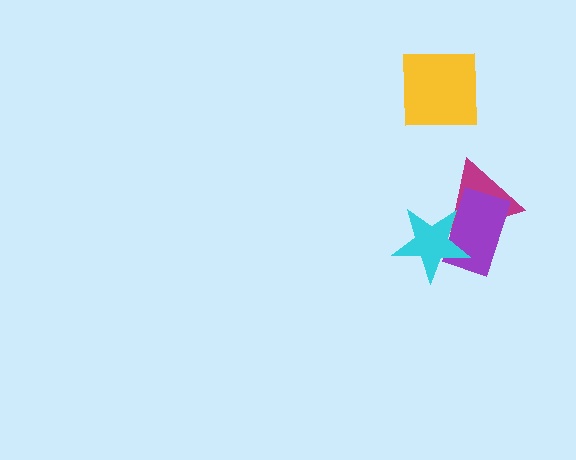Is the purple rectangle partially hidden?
Yes, it is partially covered by another shape.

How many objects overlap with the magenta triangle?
2 objects overlap with the magenta triangle.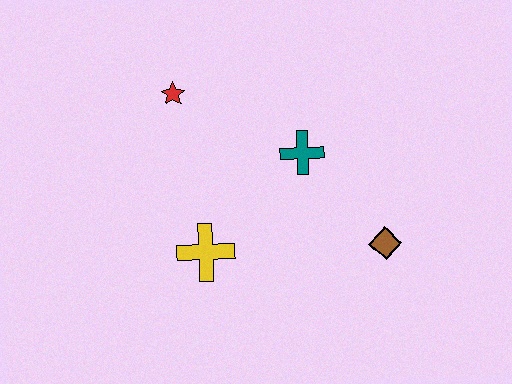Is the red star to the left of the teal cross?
Yes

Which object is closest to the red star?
The teal cross is closest to the red star.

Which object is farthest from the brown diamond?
The red star is farthest from the brown diamond.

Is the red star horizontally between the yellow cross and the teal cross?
No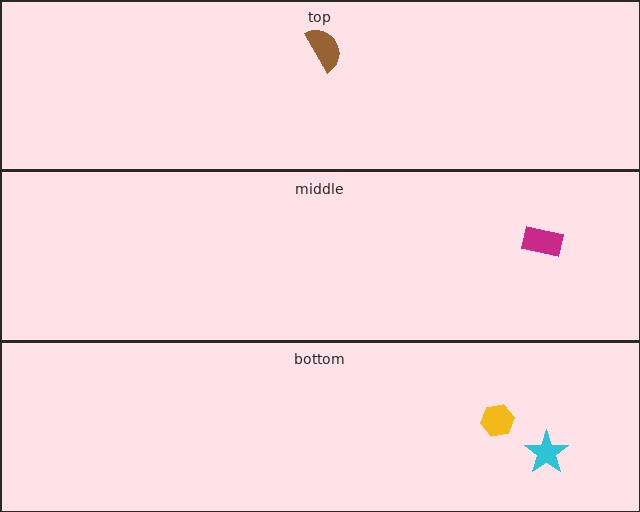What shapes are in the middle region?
The magenta rectangle.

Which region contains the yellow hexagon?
The bottom region.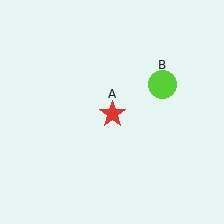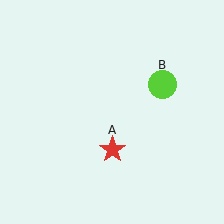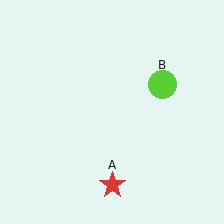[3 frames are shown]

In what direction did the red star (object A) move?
The red star (object A) moved down.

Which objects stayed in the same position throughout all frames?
Lime circle (object B) remained stationary.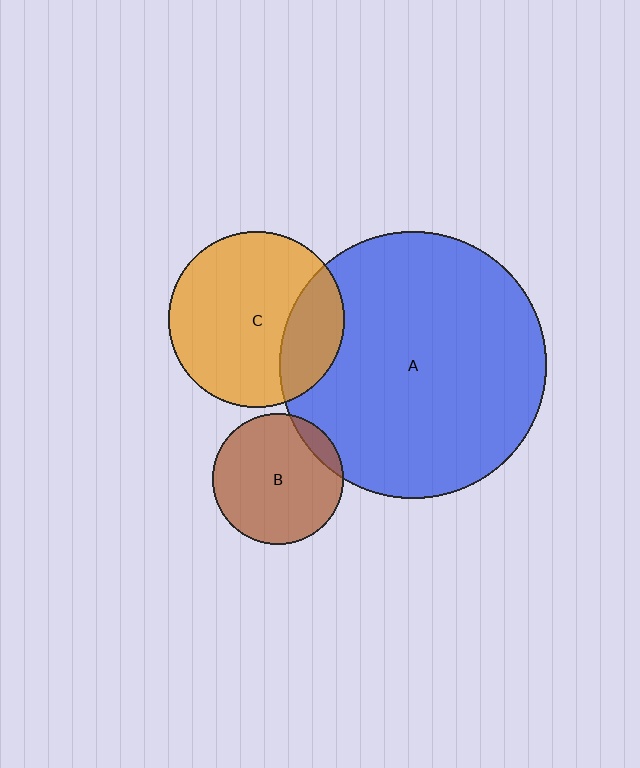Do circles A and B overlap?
Yes.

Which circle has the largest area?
Circle A (blue).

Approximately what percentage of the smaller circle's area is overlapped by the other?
Approximately 10%.